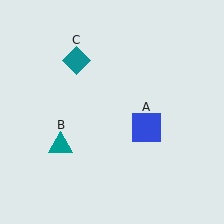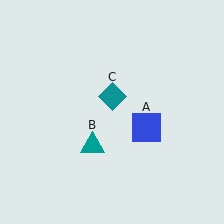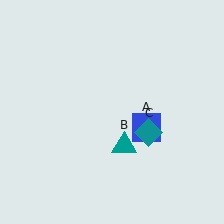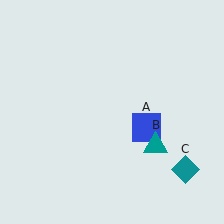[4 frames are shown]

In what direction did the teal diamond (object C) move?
The teal diamond (object C) moved down and to the right.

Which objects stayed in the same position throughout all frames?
Blue square (object A) remained stationary.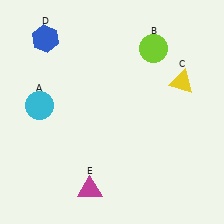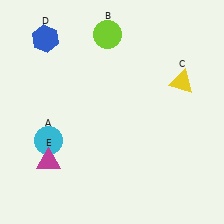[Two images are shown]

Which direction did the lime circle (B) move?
The lime circle (B) moved left.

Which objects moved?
The objects that moved are: the cyan circle (A), the lime circle (B), the magenta triangle (E).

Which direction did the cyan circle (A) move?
The cyan circle (A) moved down.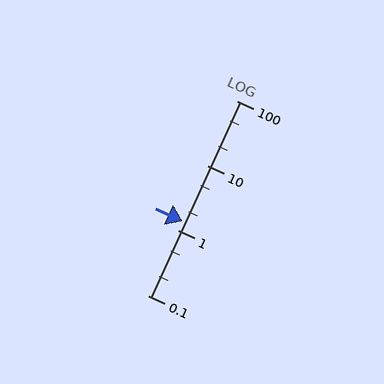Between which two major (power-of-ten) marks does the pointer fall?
The pointer is between 1 and 10.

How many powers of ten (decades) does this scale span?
The scale spans 3 decades, from 0.1 to 100.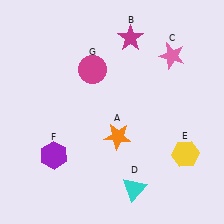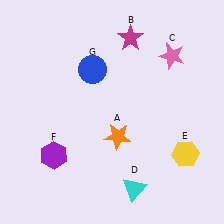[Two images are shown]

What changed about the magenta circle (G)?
In Image 1, G is magenta. In Image 2, it changed to blue.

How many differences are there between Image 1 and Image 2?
There is 1 difference between the two images.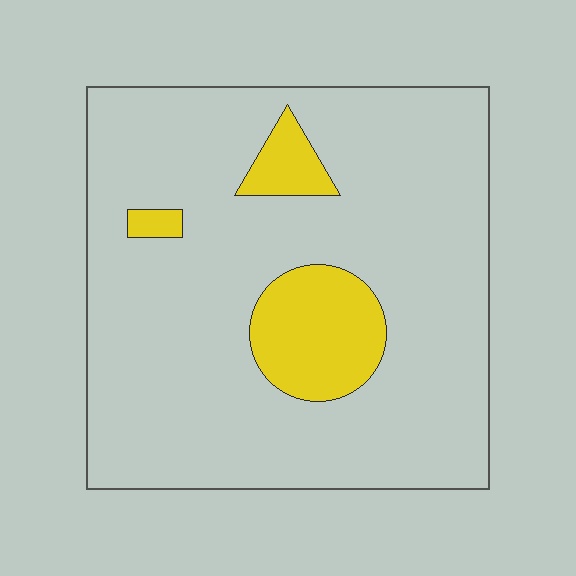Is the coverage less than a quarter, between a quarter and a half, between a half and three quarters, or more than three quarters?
Less than a quarter.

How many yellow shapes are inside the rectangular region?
3.